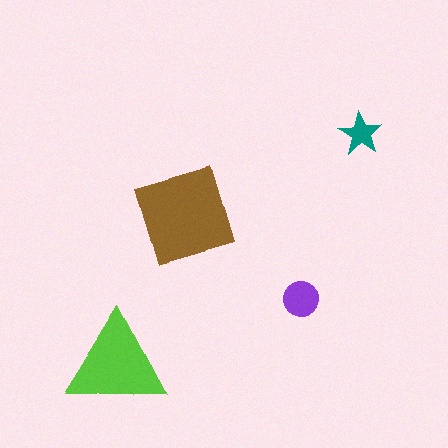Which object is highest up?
The teal star is topmost.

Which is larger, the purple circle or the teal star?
The purple circle.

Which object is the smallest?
The teal star.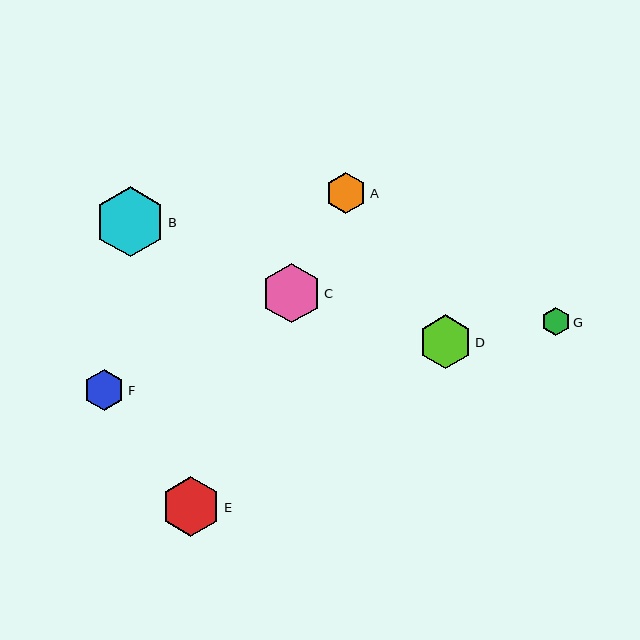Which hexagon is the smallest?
Hexagon G is the smallest with a size of approximately 29 pixels.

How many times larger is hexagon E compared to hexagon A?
Hexagon E is approximately 1.4 times the size of hexagon A.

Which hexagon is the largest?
Hexagon B is the largest with a size of approximately 70 pixels.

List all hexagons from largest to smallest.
From largest to smallest: B, E, C, D, A, F, G.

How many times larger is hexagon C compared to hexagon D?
Hexagon C is approximately 1.1 times the size of hexagon D.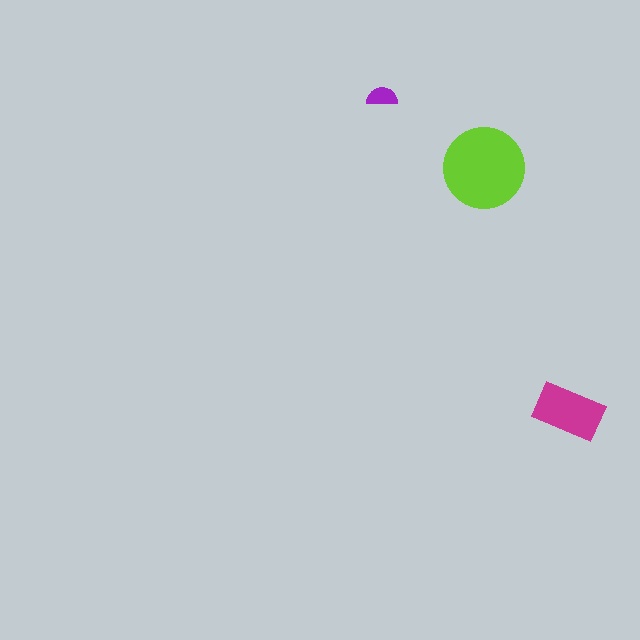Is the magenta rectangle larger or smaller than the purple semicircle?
Larger.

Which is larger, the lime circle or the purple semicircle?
The lime circle.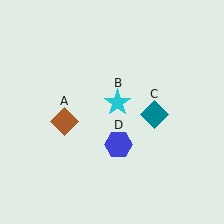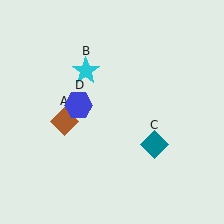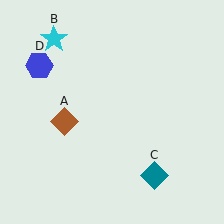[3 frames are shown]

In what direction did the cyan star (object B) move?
The cyan star (object B) moved up and to the left.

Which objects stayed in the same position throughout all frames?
Brown diamond (object A) remained stationary.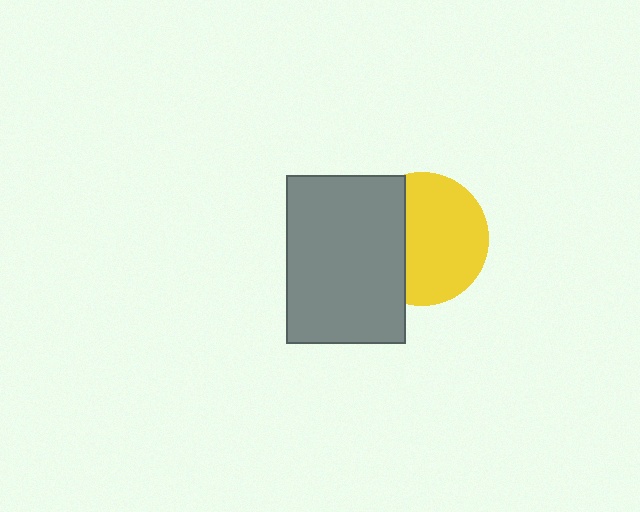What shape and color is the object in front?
The object in front is a gray rectangle.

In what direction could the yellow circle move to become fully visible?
The yellow circle could move right. That would shift it out from behind the gray rectangle entirely.